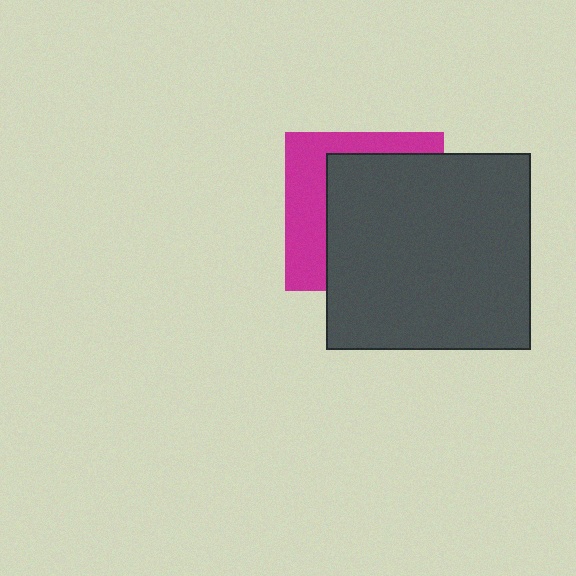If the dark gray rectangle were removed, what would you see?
You would see the complete magenta square.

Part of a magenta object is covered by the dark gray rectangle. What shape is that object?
It is a square.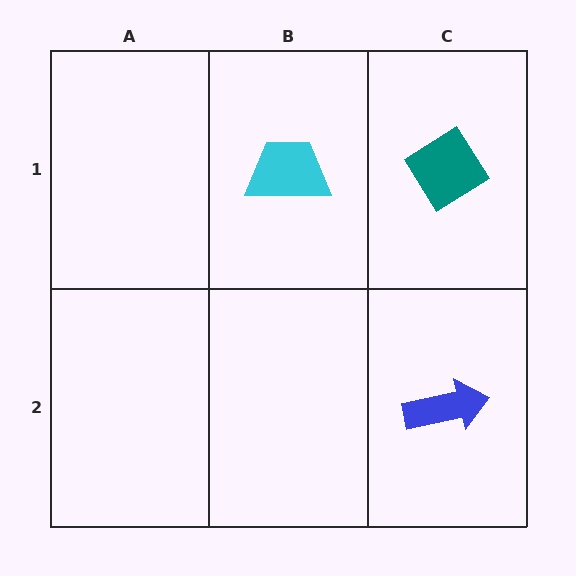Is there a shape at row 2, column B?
No, that cell is empty.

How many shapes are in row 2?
1 shape.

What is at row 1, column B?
A cyan trapezoid.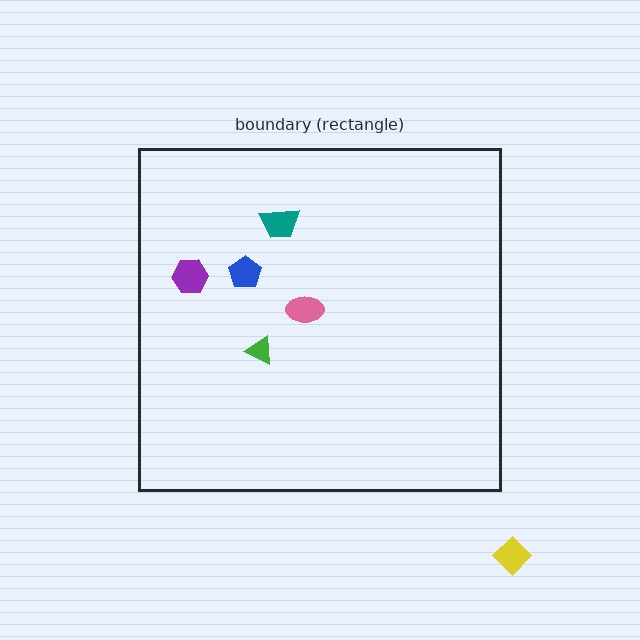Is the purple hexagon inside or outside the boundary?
Inside.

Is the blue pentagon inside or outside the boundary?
Inside.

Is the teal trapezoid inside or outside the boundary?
Inside.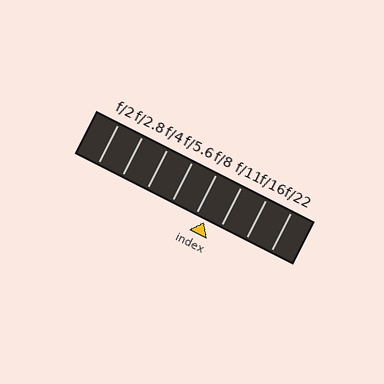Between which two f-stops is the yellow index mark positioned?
The index mark is between f/8 and f/11.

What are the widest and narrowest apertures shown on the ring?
The widest aperture shown is f/2 and the narrowest is f/22.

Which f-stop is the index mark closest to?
The index mark is closest to f/8.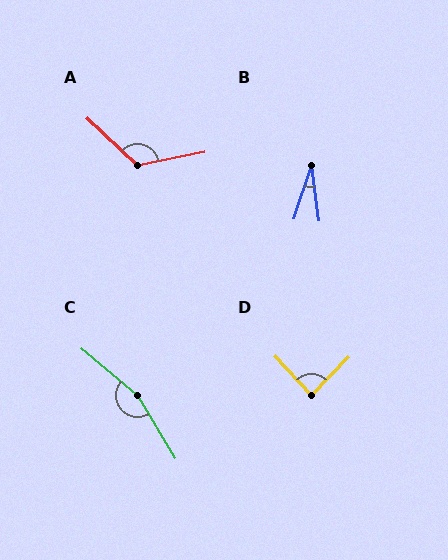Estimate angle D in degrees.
Approximately 86 degrees.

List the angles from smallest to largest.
B (26°), D (86°), A (126°), C (160°).